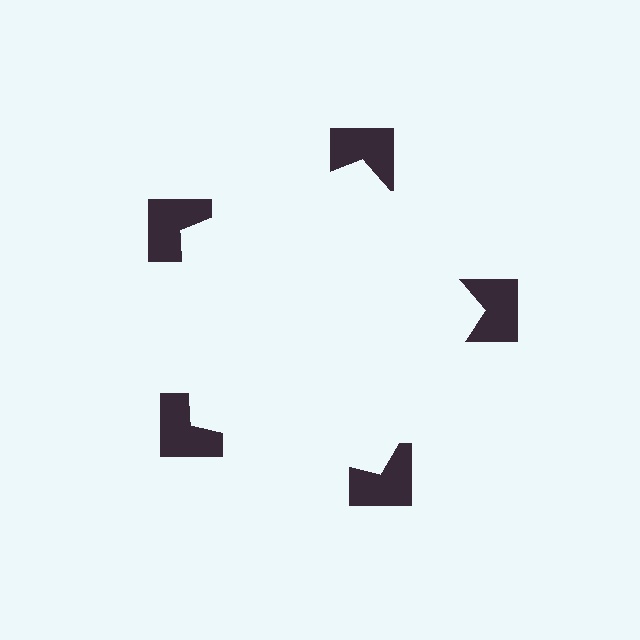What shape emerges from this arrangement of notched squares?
An illusory pentagon — its edges are inferred from the aligned wedge cuts in the notched squares, not physically drawn.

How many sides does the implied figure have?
5 sides.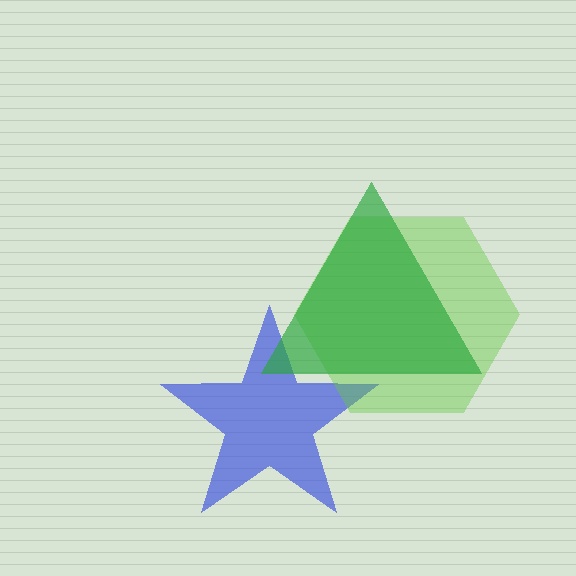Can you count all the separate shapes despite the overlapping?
Yes, there are 3 separate shapes.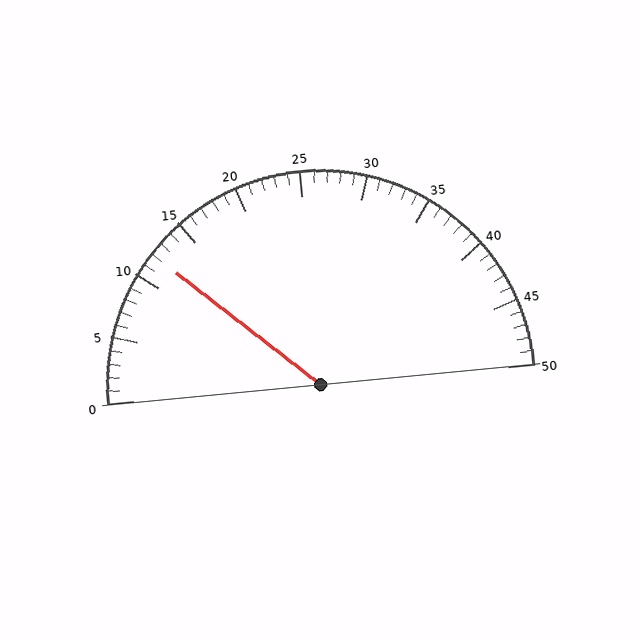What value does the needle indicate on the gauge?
The needle indicates approximately 12.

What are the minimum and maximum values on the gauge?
The gauge ranges from 0 to 50.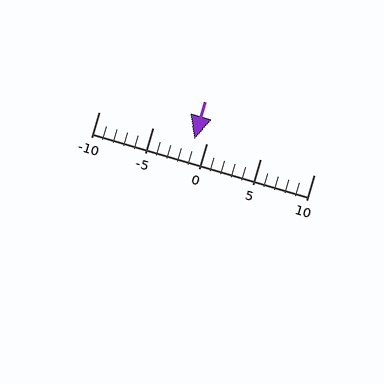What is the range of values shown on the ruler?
The ruler shows values from -10 to 10.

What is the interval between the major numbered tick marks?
The major tick marks are spaced 5 units apart.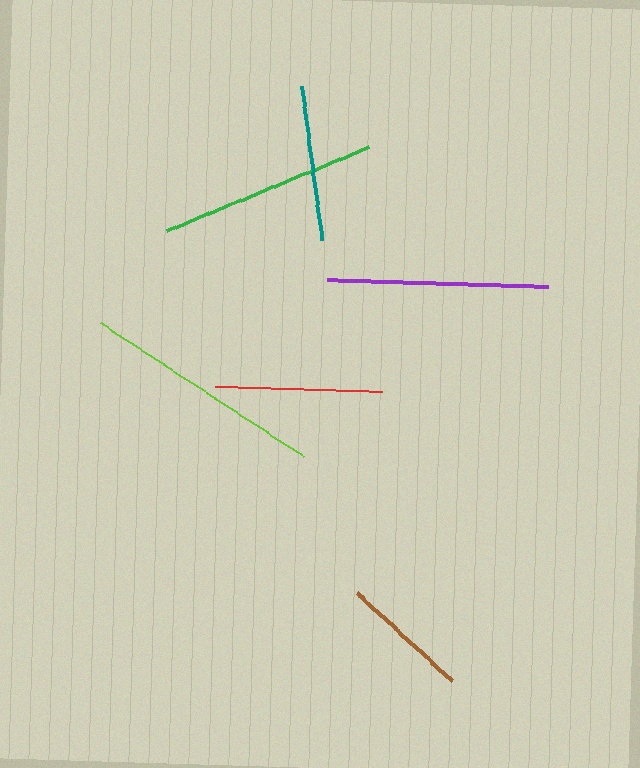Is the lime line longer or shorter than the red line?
The lime line is longer than the red line.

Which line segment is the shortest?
The brown line is the shortest at approximately 129 pixels.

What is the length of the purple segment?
The purple segment is approximately 221 pixels long.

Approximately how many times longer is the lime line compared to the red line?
The lime line is approximately 1.5 times the length of the red line.